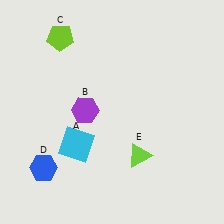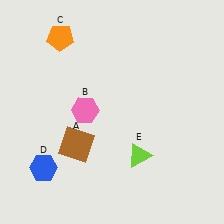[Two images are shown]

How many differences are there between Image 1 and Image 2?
There are 3 differences between the two images.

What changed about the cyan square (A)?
In Image 1, A is cyan. In Image 2, it changed to brown.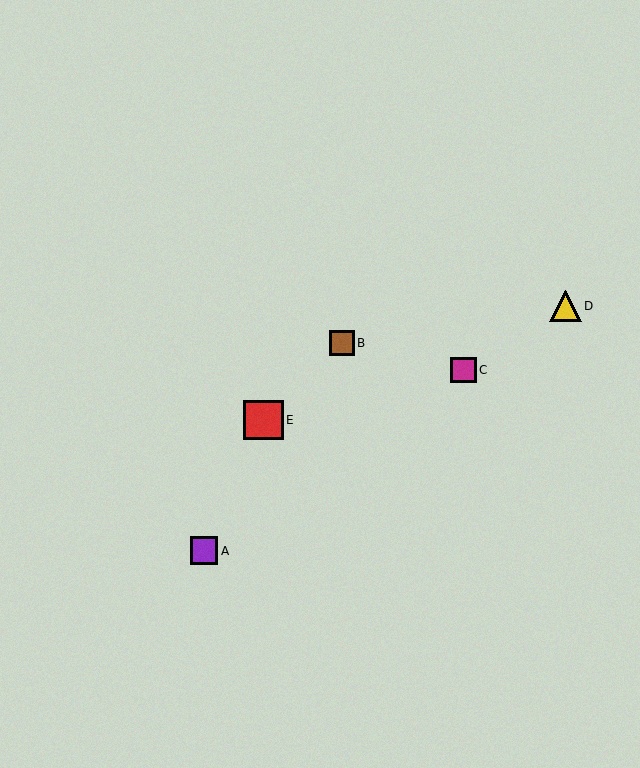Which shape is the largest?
The red square (labeled E) is the largest.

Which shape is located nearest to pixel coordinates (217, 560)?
The purple square (labeled A) at (204, 551) is nearest to that location.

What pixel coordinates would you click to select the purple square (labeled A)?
Click at (204, 551) to select the purple square A.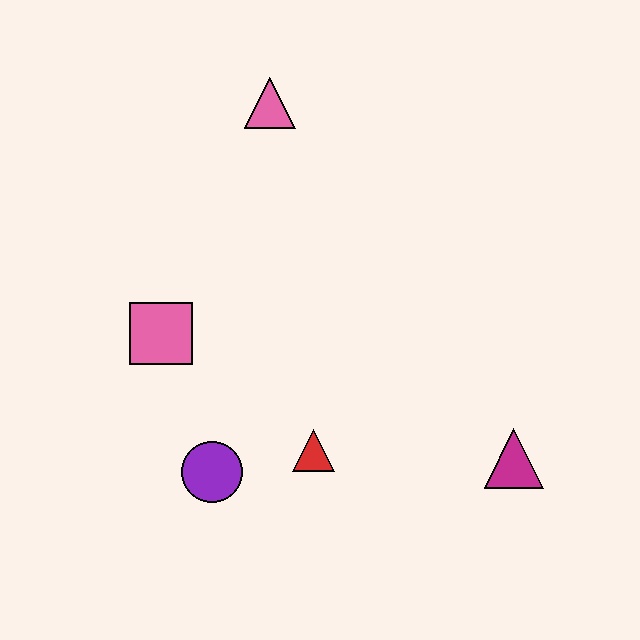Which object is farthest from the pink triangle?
The magenta triangle is farthest from the pink triangle.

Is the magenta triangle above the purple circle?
Yes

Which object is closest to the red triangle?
The purple circle is closest to the red triangle.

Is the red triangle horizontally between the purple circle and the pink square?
No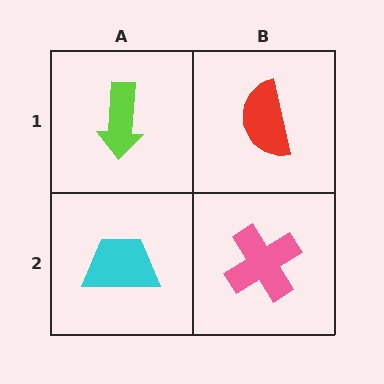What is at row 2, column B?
A pink cross.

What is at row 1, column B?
A red semicircle.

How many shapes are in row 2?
2 shapes.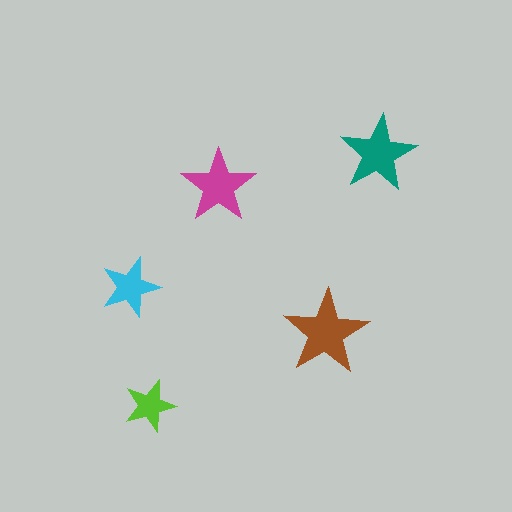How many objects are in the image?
There are 5 objects in the image.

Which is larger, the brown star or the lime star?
The brown one.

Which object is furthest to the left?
The cyan star is leftmost.